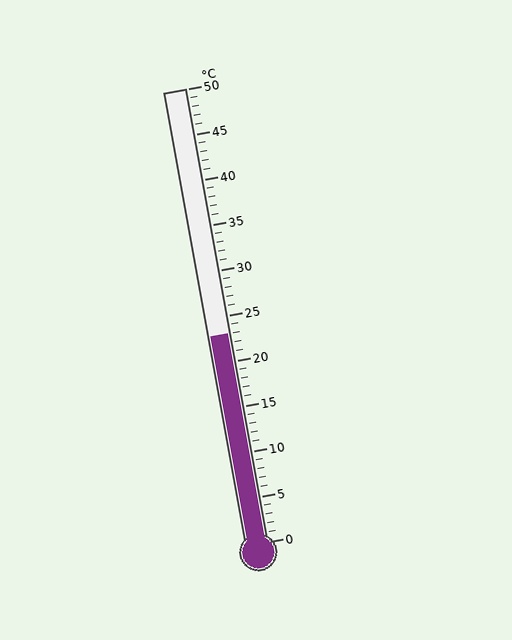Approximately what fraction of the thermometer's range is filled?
The thermometer is filled to approximately 45% of its range.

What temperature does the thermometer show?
The thermometer shows approximately 23°C.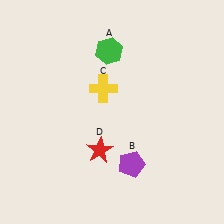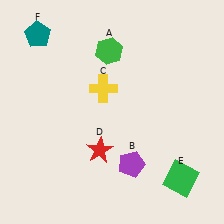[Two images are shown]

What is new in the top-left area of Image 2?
A teal pentagon (F) was added in the top-left area of Image 2.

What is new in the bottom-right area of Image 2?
A green square (E) was added in the bottom-right area of Image 2.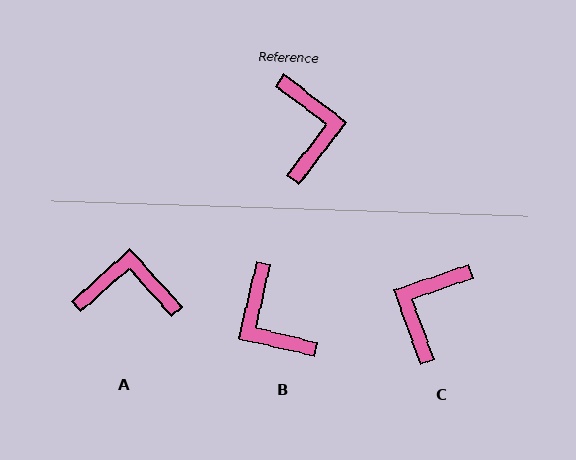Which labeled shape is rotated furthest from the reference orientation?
B, about 156 degrees away.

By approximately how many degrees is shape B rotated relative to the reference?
Approximately 156 degrees clockwise.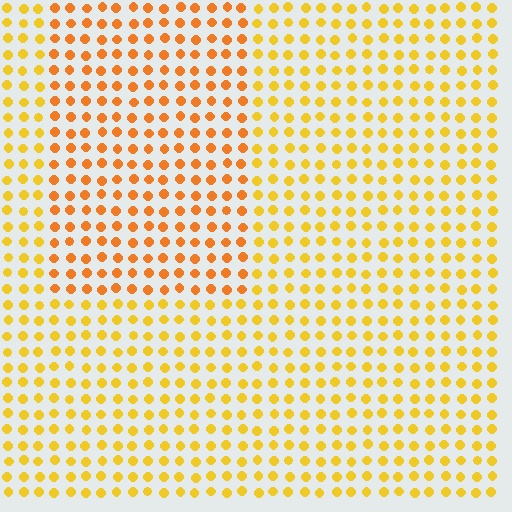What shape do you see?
I see a rectangle.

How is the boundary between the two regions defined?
The boundary is defined purely by a slight shift in hue (about 23 degrees). Spacing, size, and orientation are identical on both sides.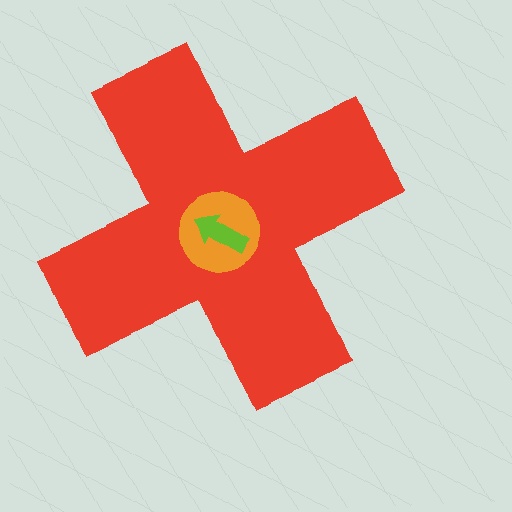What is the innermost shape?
The lime arrow.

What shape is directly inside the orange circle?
The lime arrow.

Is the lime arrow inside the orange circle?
Yes.